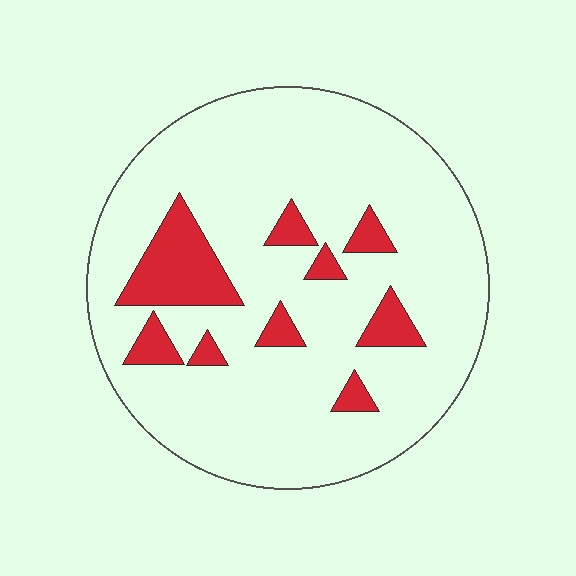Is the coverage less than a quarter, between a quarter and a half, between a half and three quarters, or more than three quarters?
Less than a quarter.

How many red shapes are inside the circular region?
9.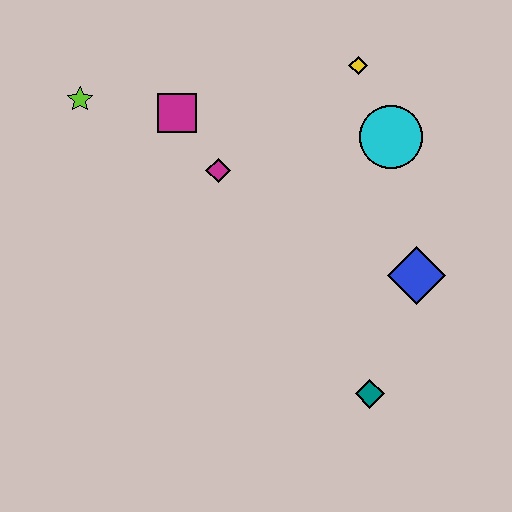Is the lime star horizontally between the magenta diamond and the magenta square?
No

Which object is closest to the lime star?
The magenta square is closest to the lime star.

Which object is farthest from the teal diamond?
The lime star is farthest from the teal diamond.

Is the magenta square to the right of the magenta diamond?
No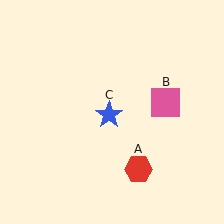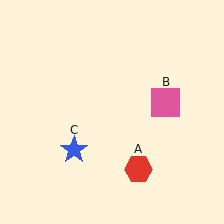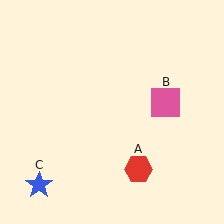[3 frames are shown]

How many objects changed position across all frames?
1 object changed position: blue star (object C).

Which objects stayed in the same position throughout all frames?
Red hexagon (object A) and pink square (object B) remained stationary.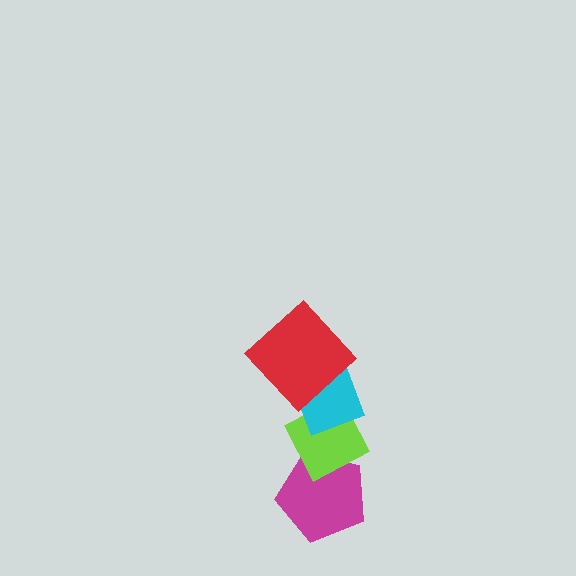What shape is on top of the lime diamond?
The cyan diamond is on top of the lime diamond.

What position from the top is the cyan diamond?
The cyan diamond is 2nd from the top.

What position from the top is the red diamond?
The red diamond is 1st from the top.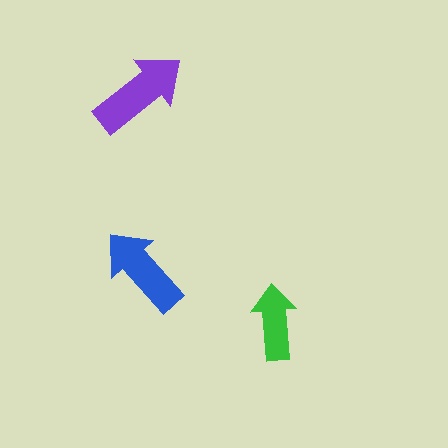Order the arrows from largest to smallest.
the purple one, the blue one, the green one.